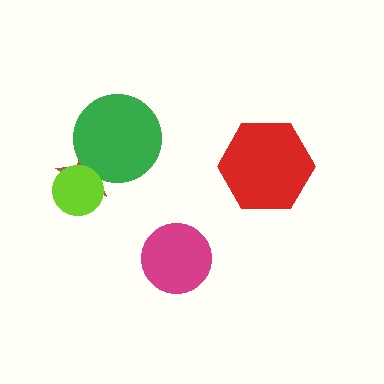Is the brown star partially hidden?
Yes, it is partially covered by another shape.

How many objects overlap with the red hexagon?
0 objects overlap with the red hexagon.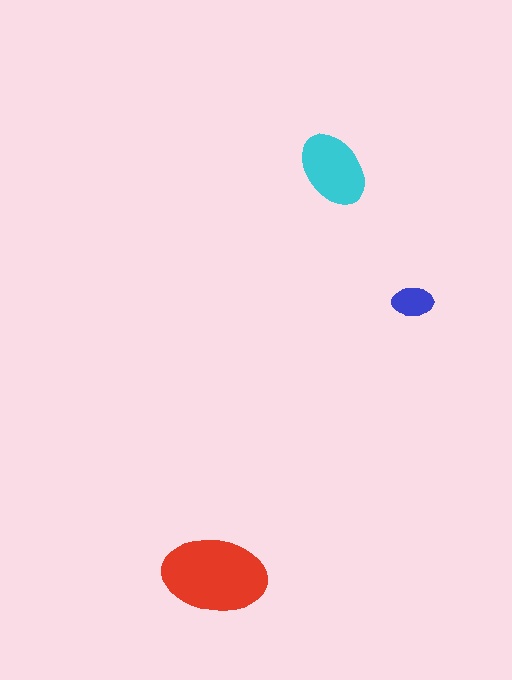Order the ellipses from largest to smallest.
the red one, the cyan one, the blue one.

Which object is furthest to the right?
The blue ellipse is rightmost.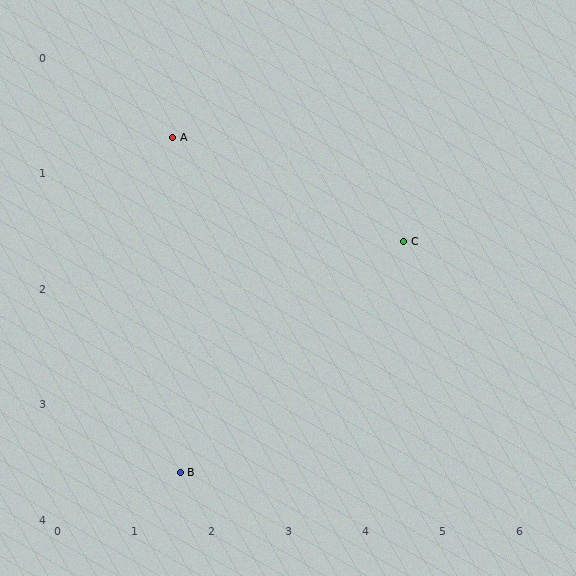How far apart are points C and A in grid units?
Points C and A are about 3.1 grid units apart.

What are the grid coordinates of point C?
Point C is at approximately (4.5, 1.6).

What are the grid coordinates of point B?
Point B is at approximately (1.6, 3.6).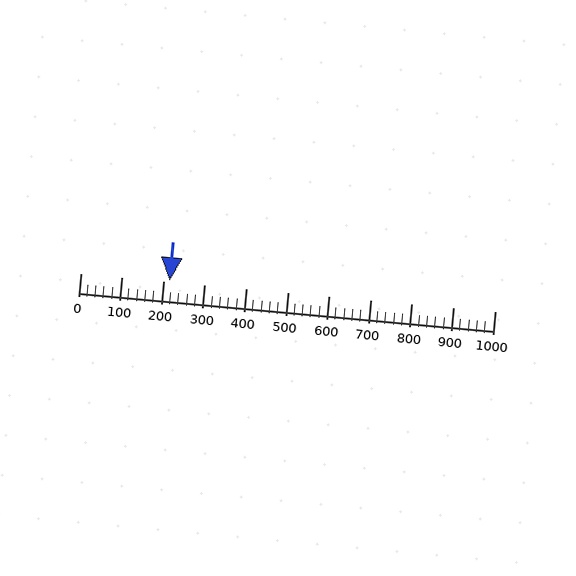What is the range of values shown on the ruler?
The ruler shows values from 0 to 1000.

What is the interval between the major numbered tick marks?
The major tick marks are spaced 100 units apart.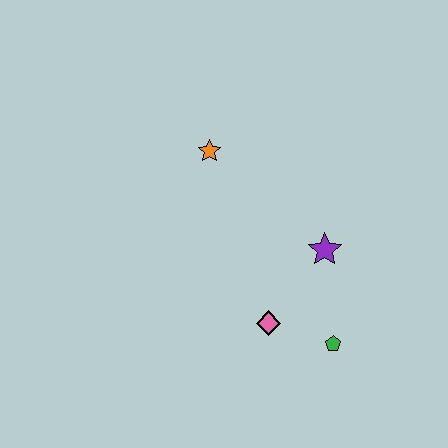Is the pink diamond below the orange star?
Yes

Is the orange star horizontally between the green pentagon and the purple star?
No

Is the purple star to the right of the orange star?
Yes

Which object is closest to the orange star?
The purple star is closest to the orange star.